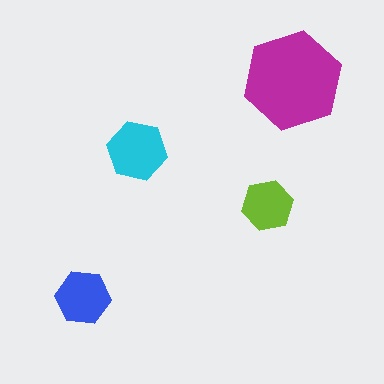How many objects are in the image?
There are 4 objects in the image.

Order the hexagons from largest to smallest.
the magenta one, the cyan one, the blue one, the lime one.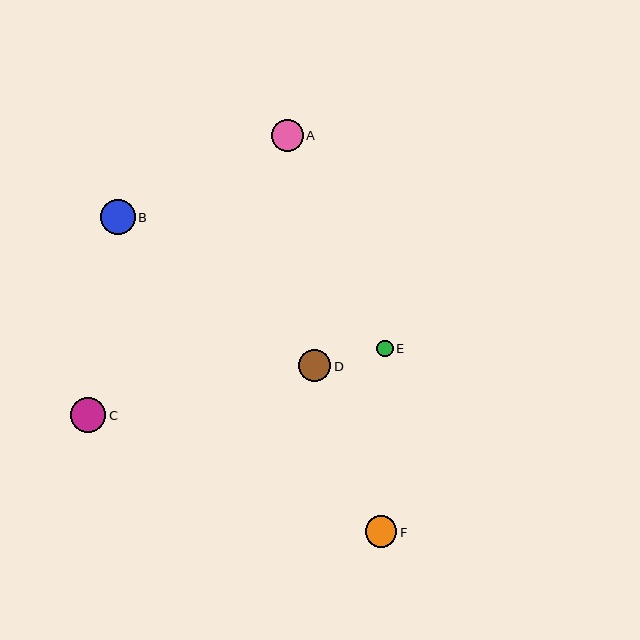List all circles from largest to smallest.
From largest to smallest: C, B, D, A, F, E.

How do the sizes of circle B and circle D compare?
Circle B and circle D are approximately the same size.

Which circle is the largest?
Circle C is the largest with a size of approximately 35 pixels.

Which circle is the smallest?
Circle E is the smallest with a size of approximately 17 pixels.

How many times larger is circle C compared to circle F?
Circle C is approximately 1.1 times the size of circle F.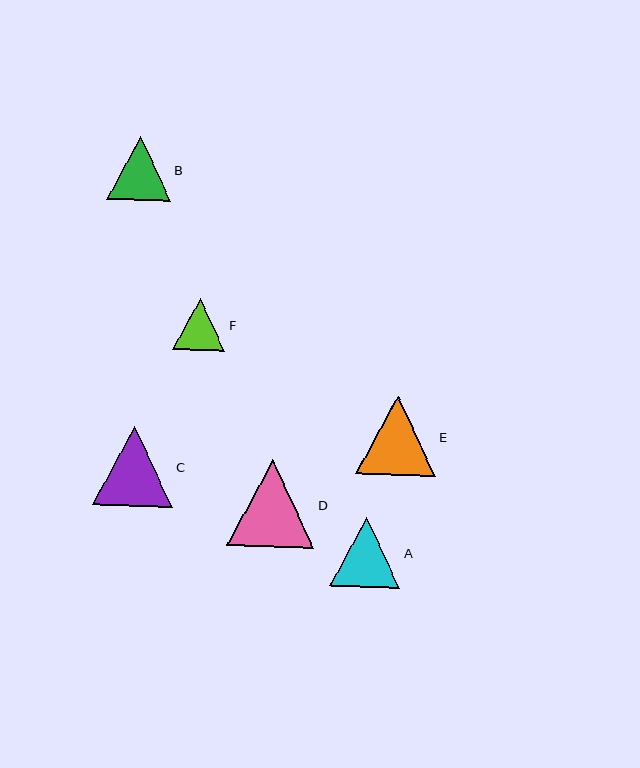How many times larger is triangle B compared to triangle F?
Triangle B is approximately 1.2 times the size of triangle F.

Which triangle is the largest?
Triangle D is the largest with a size of approximately 87 pixels.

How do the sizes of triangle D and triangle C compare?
Triangle D and triangle C are approximately the same size.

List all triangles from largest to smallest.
From largest to smallest: D, C, E, A, B, F.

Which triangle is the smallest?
Triangle F is the smallest with a size of approximately 52 pixels.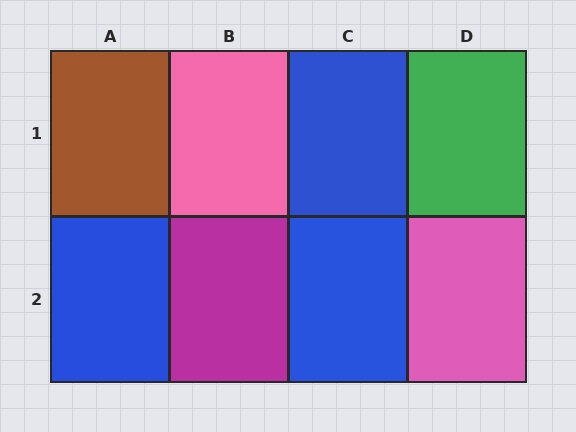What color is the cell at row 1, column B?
Pink.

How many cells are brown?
1 cell is brown.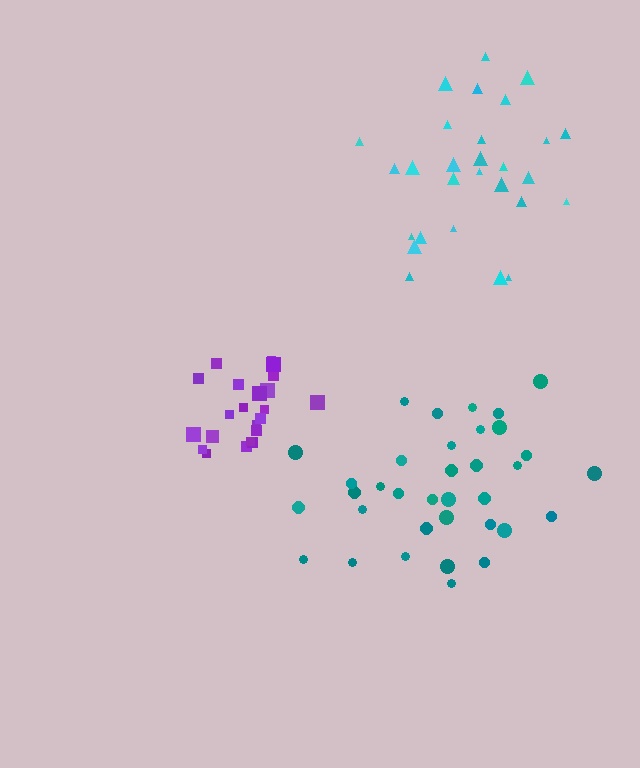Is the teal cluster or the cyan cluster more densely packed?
Cyan.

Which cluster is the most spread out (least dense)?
Teal.